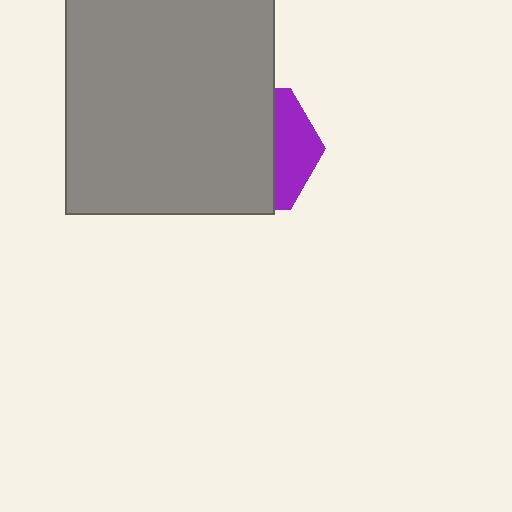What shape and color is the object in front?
The object in front is a gray rectangle.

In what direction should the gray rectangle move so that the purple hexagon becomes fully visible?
The gray rectangle should move left. That is the shortest direction to clear the overlap and leave the purple hexagon fully visible.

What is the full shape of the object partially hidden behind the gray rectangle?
The partially hidden object is a purple hexagon.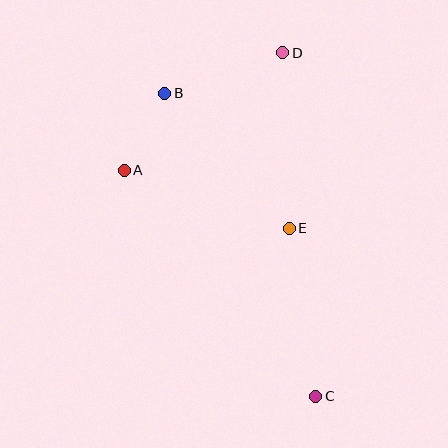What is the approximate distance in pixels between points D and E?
The distance between D and E is approximately 176 pixels.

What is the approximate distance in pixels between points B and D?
The distance between B and D is approximately 125 pixels.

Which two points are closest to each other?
Points A and B are closest to each other.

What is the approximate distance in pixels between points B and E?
The distance between B and E is approximately 184 pixels.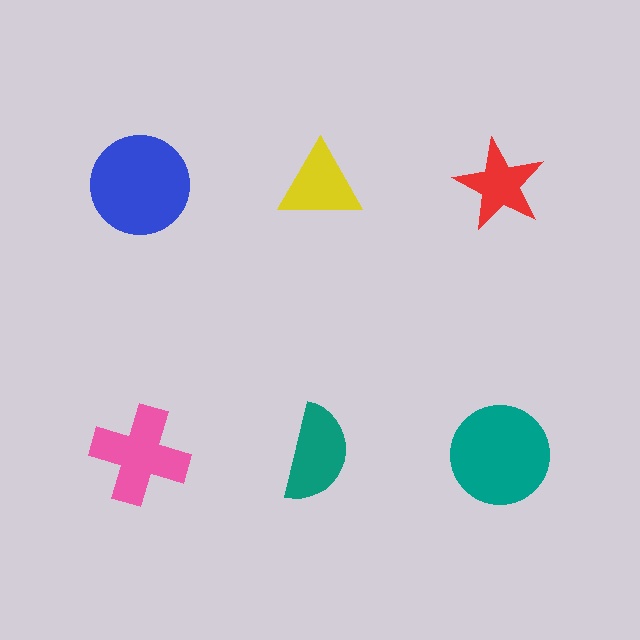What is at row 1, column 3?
A red star.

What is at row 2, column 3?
A teal circle.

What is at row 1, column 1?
A blue circle.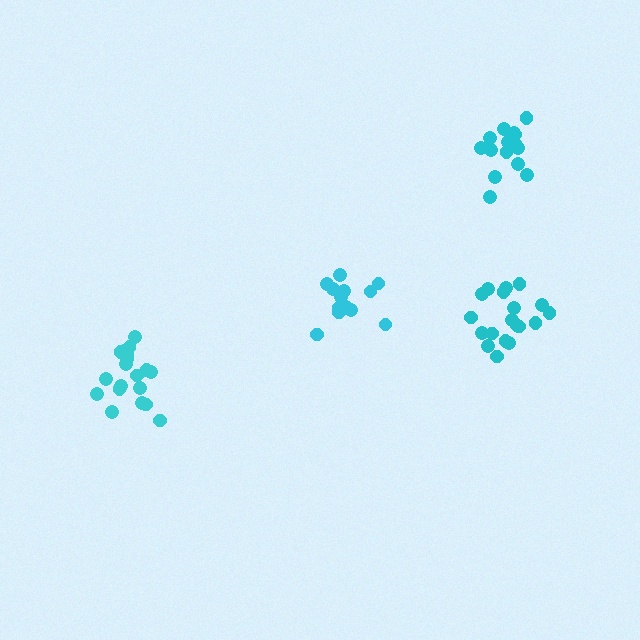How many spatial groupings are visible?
There are 4 spatial groupings.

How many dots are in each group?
Group 1: 19 dots, Group 2: 16 dots, Group 3: 14 dots, Group 4: 20 dots (69 total).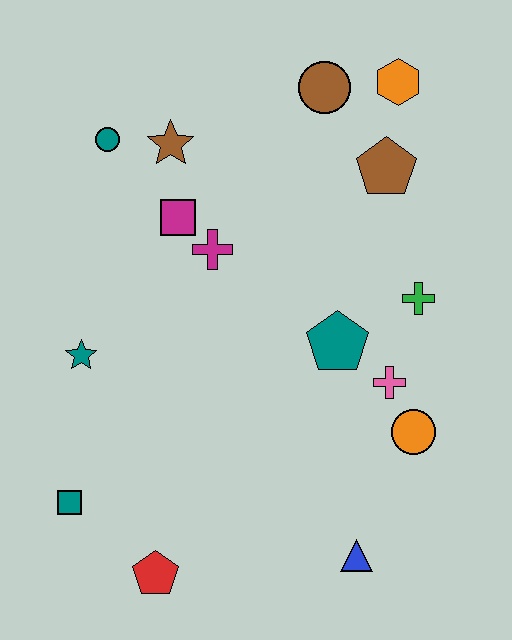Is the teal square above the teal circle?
No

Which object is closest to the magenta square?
The magenta cross is closest to the magenta square.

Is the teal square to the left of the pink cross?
Yes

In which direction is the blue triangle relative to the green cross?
The blue triangle is below the green cross.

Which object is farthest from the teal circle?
The blue triangle is farthest from the teal circle.